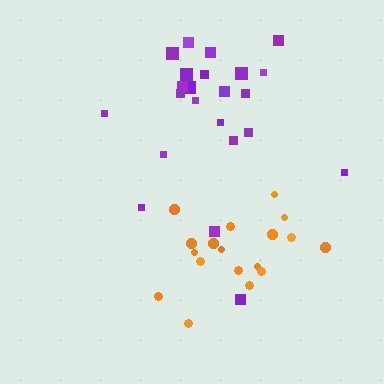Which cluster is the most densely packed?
Orange.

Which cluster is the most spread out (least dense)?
Purple.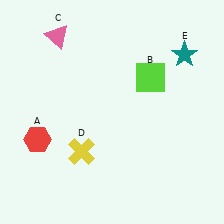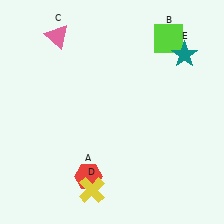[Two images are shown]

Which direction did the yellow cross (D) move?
The yellow cross (D) moved down.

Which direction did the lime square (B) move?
The lime square (B) moved up.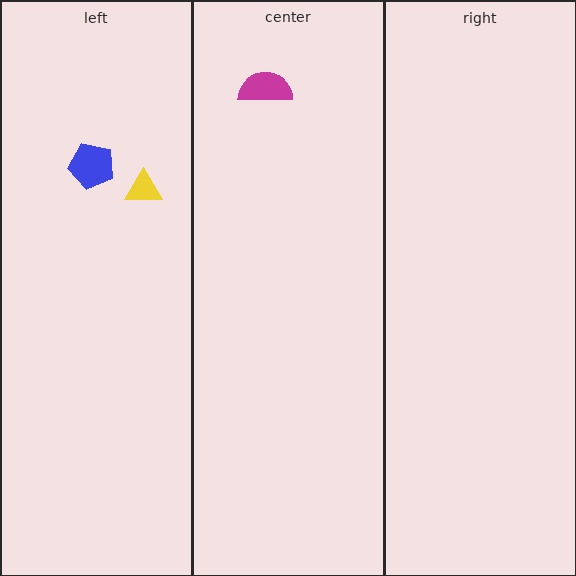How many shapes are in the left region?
2.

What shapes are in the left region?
The yellow triangle, the blue pentagon.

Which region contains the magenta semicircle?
The center region.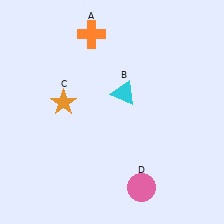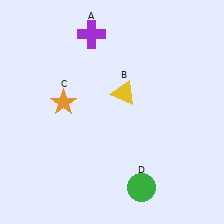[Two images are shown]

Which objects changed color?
A changed from orange to purple. B changed from cyan to yellow. D changed from pink to green.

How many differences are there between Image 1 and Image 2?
There are 3 differences between the two images.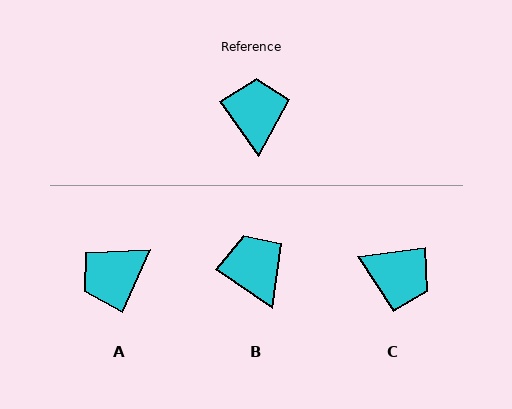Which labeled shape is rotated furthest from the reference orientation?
A, about 121 degrees away.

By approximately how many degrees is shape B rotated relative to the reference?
Approximately 20 degrees counter-clockwise.